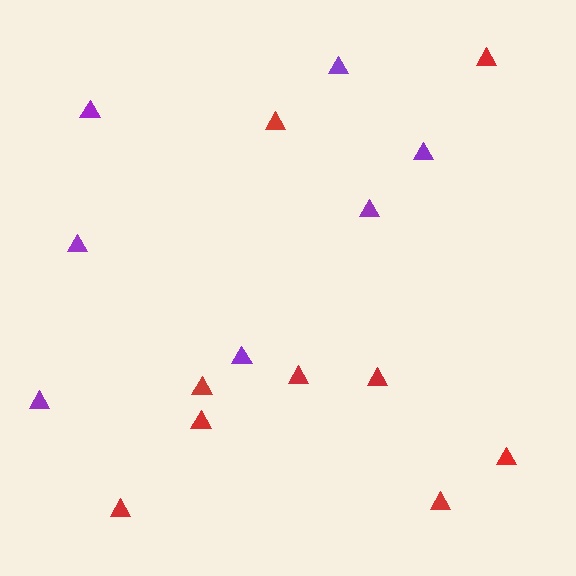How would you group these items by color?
There are 2 groups: one group of red triangles (9) and one group of purple triangles (7).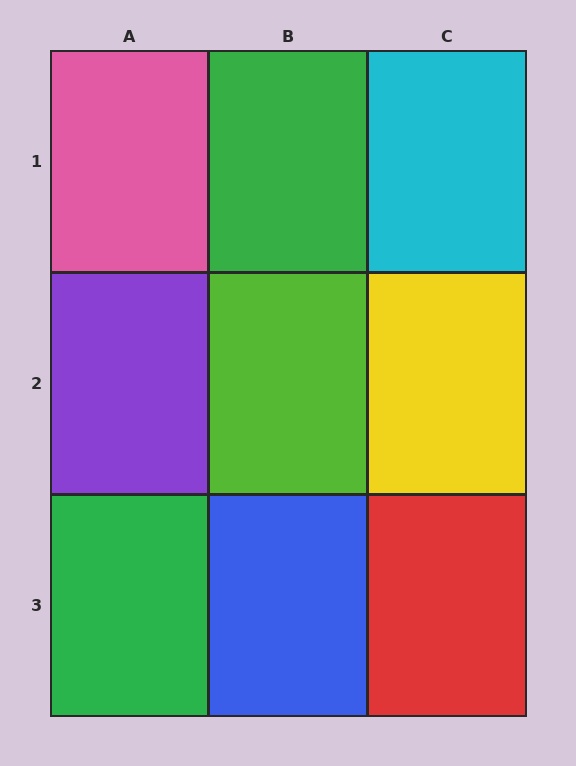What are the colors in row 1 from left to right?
Pink, green, cyan.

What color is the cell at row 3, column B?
Blue.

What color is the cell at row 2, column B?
Lime.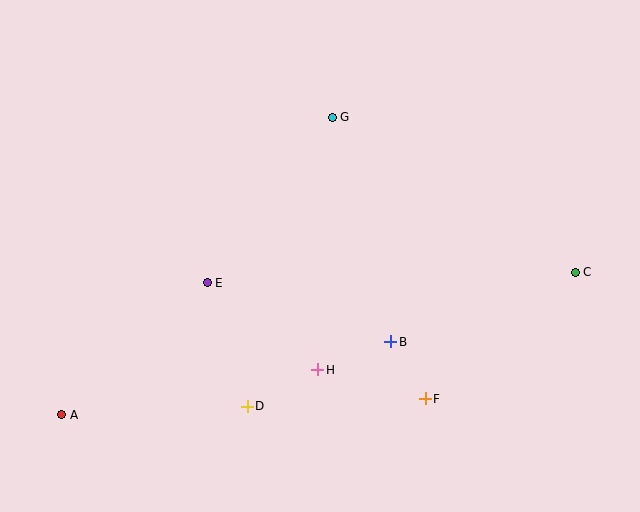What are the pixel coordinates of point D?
Point D is at (247, 406).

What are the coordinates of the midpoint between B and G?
The midpoint between B and G is at (362, 230).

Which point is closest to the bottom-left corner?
Point A is closest to the bottom-left corner.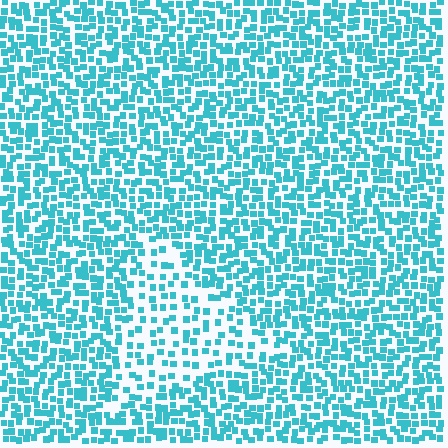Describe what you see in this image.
The image contains small cyan elements arranged at two different densities. A triangle-shaped region is visible where the elements are less densely packed than the surrounding area.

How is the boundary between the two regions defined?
The boundary is defined by a change in element density (approximately 1.9x ratio). All elements are the same color, size, and shape.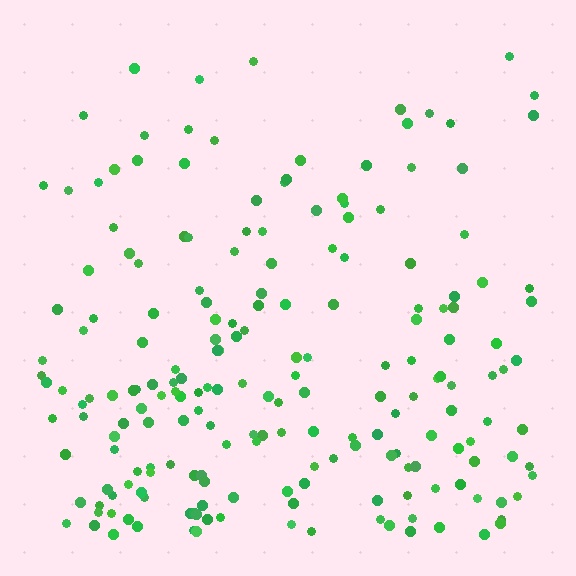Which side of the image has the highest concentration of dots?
The bottom.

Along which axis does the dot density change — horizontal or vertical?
Vertical.